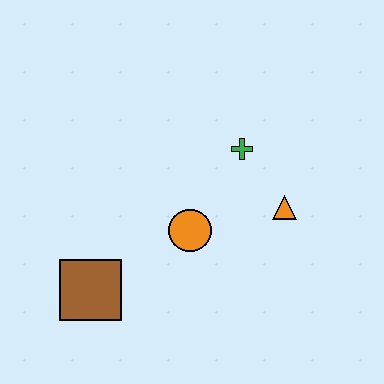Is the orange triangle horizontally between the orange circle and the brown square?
No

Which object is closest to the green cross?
The orange triangle is closest to the green cross.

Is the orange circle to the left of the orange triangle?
Yes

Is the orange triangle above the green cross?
No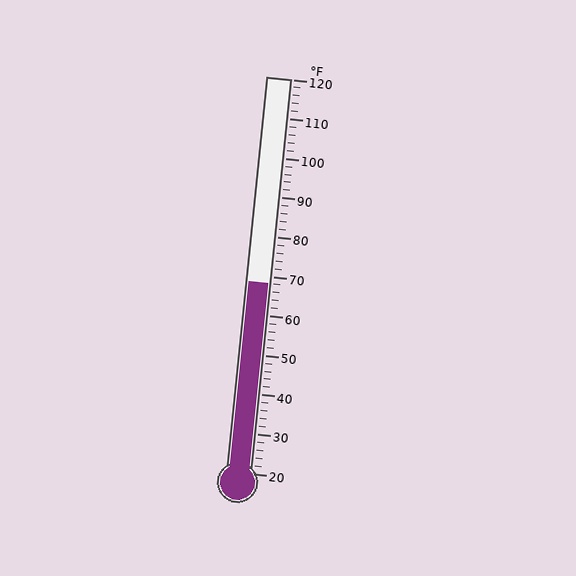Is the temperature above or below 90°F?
The temperature is below 90°F.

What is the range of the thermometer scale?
The thermometer scale ranges from 20°F to 120°F.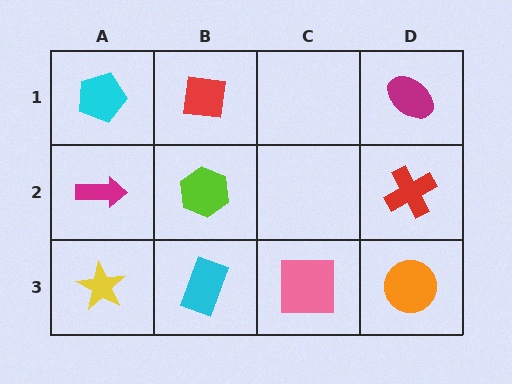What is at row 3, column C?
A pink square.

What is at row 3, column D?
An orange circle.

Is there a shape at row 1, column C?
No, that cell is empty.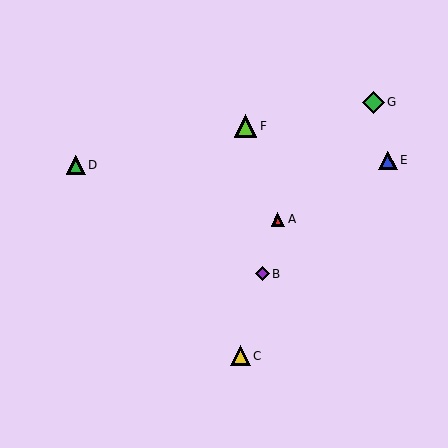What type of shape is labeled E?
Shape E is a blue triangle.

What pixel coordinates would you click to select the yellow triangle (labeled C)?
Click at (240, 356) to select the yellow triangle C.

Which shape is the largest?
The lime triangle (labeled F) is the largest.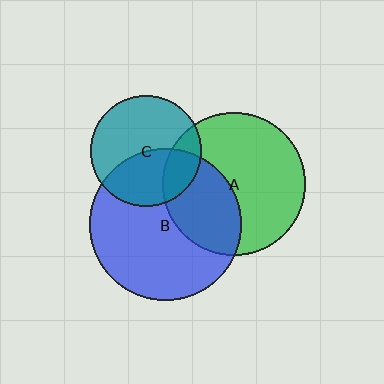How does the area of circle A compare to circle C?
Approximately 1.6 times.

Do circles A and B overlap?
Yes.